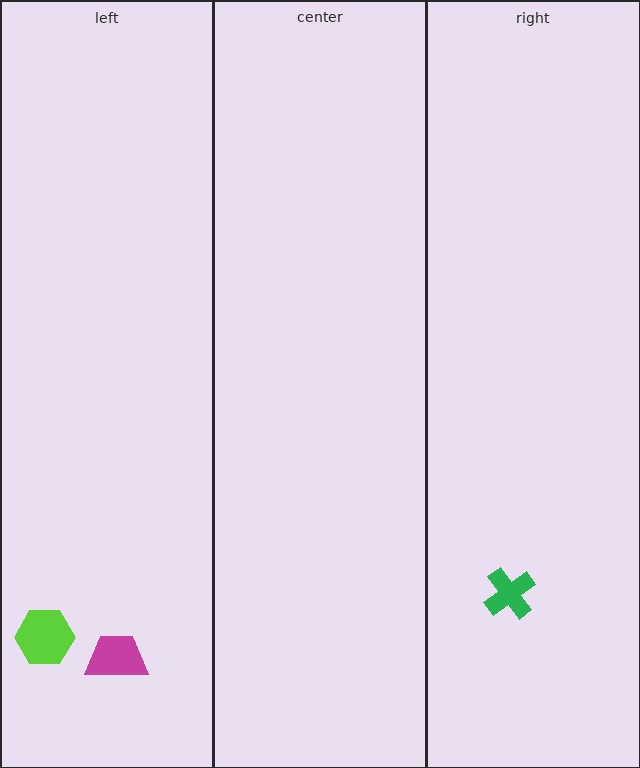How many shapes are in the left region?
2.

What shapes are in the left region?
The lime hexagon, the magenta trapezoid.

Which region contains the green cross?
The right region.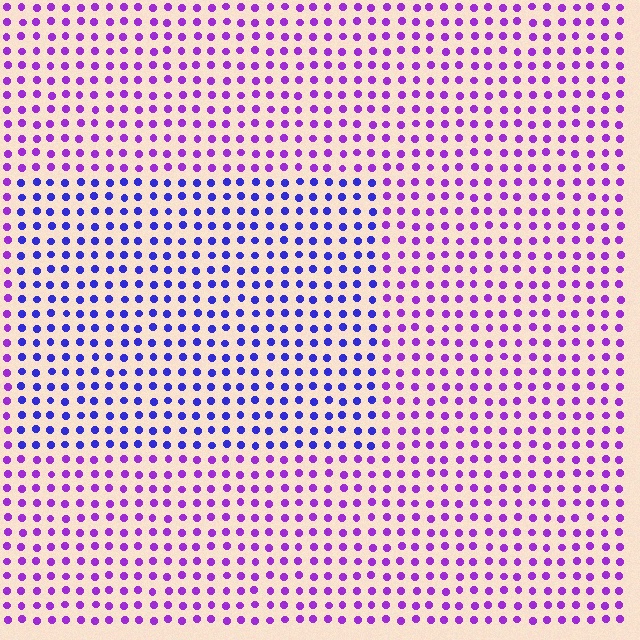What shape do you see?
I see a rectangle.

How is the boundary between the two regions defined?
The boundary is defined purely by a slight shift in hue (about 39 degrees). Spacing, size, and orientation are identical on both sides.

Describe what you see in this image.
The image is filled with small purple elements in a uniform arrangement. A rectangle-shaped region is visible where the elements are tinted to a slightly different hue, forming a subtle color boundary.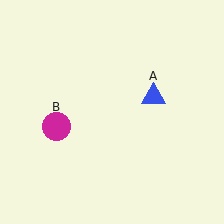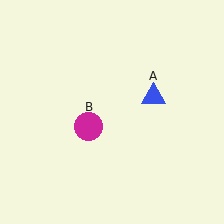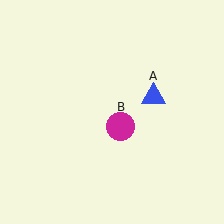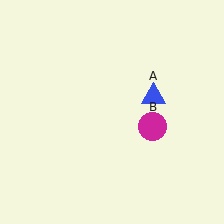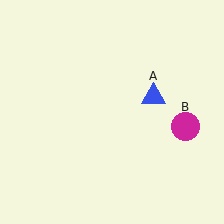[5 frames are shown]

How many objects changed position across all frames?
1 object changed position: magenta circle (object B).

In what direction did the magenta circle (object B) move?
The magenta circle (object B) moved right.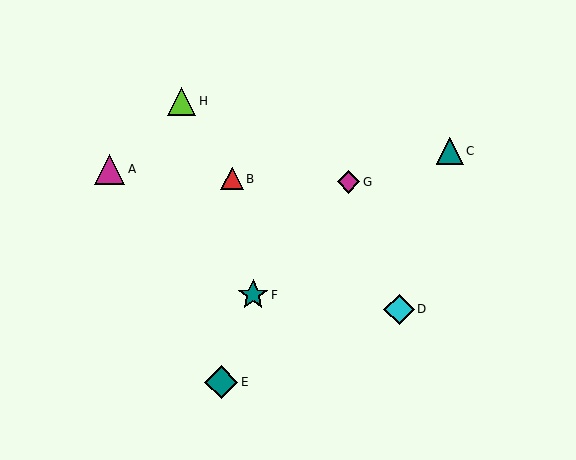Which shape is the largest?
The teal diamond (labeled E) is the largest.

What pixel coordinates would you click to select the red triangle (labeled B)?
Click at (232, 179) to select the red triangle B.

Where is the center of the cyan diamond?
The center of the cyan diamond is at (399, 309).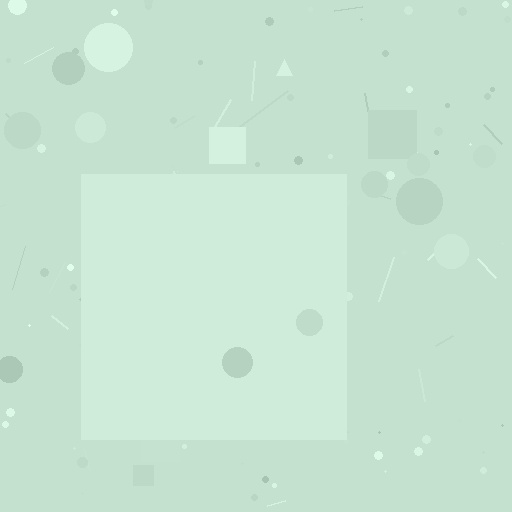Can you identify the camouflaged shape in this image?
The camouflaged shape is a square.